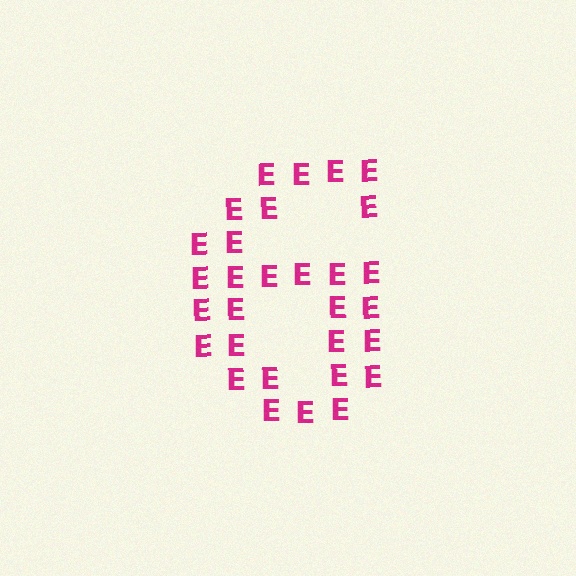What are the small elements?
The small elements are letter E's.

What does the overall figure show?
The overall figure shows the digit 6.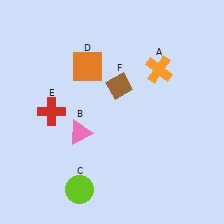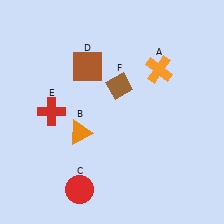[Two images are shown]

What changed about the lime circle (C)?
In Image 1, C is lime. In Image 2, it changed to red.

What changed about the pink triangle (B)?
In Image 1, B is pink. In Image 2, it changed to orange.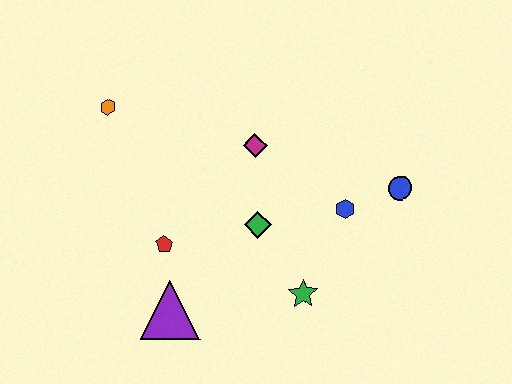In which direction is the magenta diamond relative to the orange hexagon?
The magenta diamond is to the right of the orange hexagon.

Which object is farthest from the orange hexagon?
The blue circle is farthest from the orange hexagon.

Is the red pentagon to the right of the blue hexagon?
No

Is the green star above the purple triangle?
Yes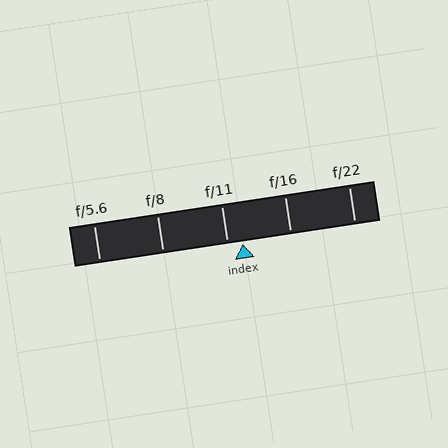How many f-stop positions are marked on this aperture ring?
There are 5 f-stop positions marked.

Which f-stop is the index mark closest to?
The index mark is closest to f/11.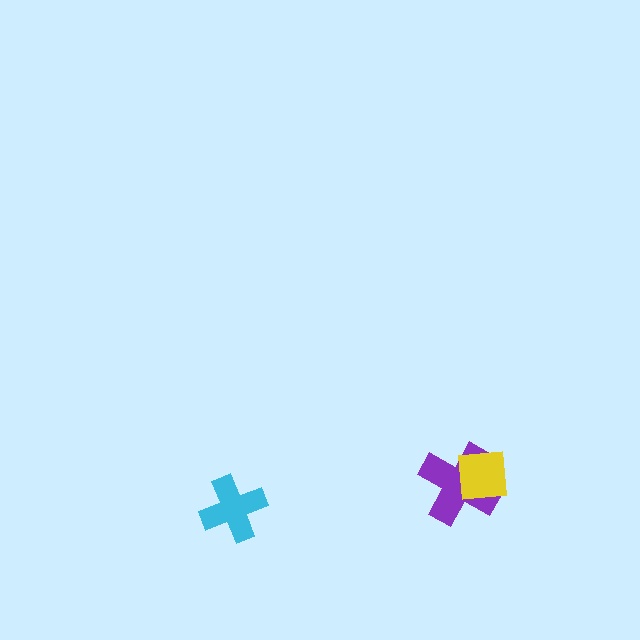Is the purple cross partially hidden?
Yes, it is partially covered by another shape.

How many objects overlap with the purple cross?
1 object overlaps with the purple cross.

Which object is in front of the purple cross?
The yellow square is in front of the purple cross.